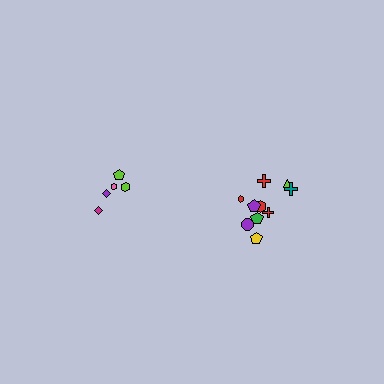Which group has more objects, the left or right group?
The right group.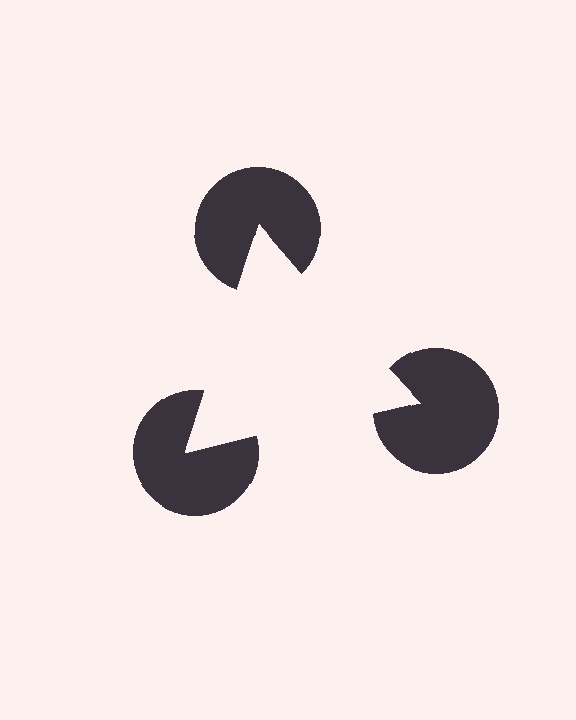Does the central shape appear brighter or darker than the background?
It typically appears slightly brighter than the background, even though no actual brightness change is drawn.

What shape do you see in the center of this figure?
An illusory triangle — its edges are inferred from the aligned wedge cuts in the pac-man discs, not physically drawn.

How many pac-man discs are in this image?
There are 3 — one at each vertex of the illusory triangle.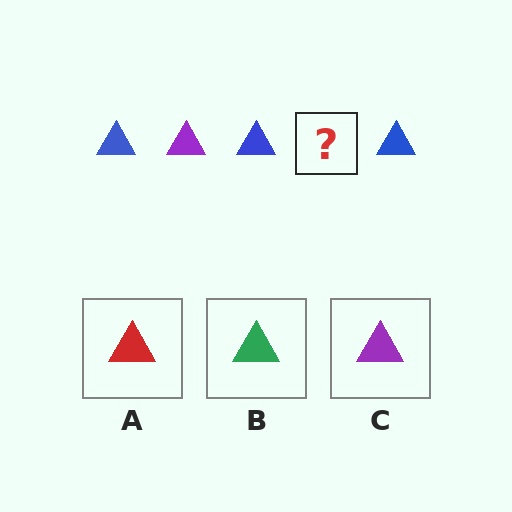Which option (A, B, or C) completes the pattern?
C.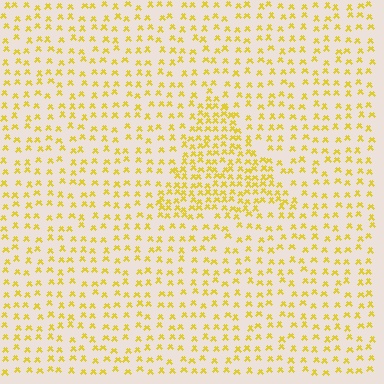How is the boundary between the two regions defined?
The boundary is defined by a change in element density (approximately 2.0x ratio). All elements are the same color, size, and shape.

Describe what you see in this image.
The image contains small yellow elements arranged at two different densities. A triangle-shaped region is visible where the elements are more densely packed than the surrounding area.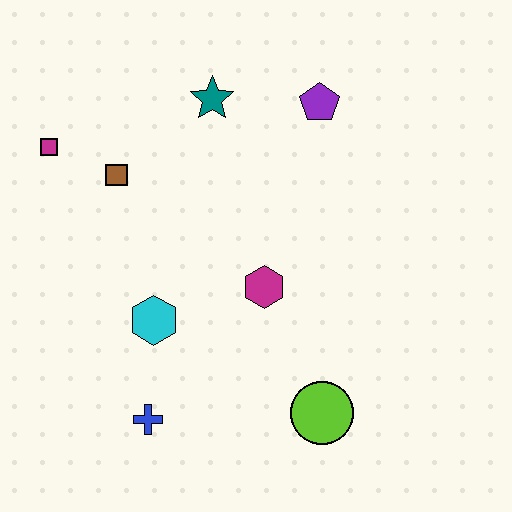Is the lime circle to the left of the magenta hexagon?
No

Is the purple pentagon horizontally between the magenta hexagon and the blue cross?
No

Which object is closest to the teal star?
The purple pentagon is closest to the teal star.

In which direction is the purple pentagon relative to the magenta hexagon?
The purple pentagon is above the magenta hexagon.